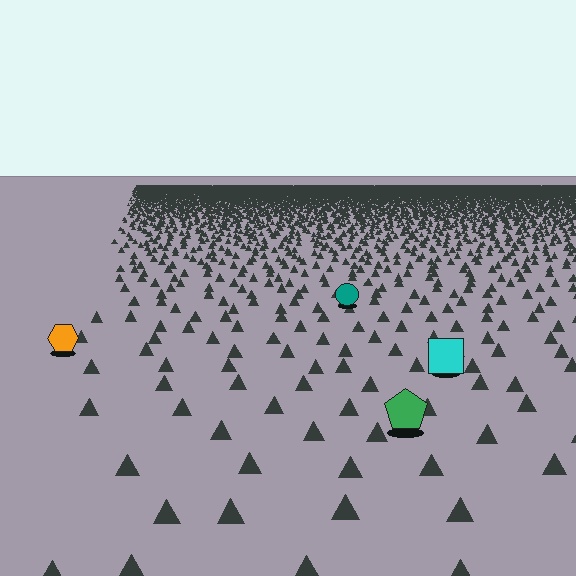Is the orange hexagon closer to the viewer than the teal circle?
Yes. The orange hexagon is closer — you can tell from the texture gradient: the ground texture is coarser near it.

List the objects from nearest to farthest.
From nearest to farthest: the green pentagon, the cyan square, the orange hexagon, the teal circle.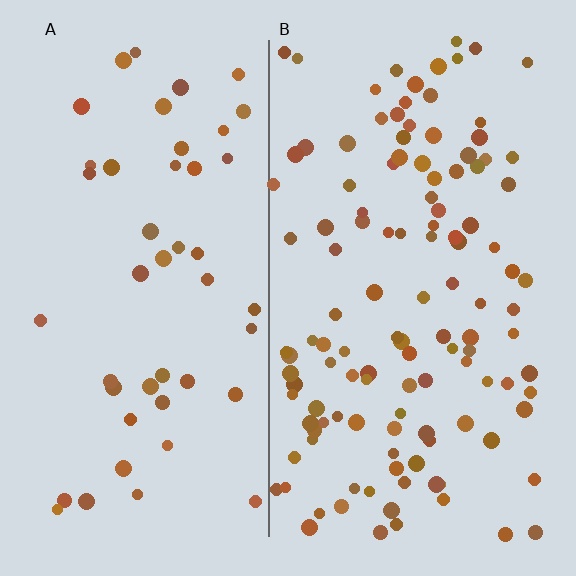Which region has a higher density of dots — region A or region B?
B (the right).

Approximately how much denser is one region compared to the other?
Approximately 2.6× — region B over region A.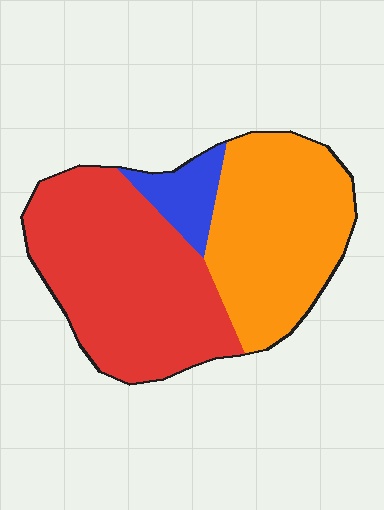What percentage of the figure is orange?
Orange takes up about two fifths (2/5) of the figure.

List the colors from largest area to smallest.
From largest to smallest: red, orange, blue.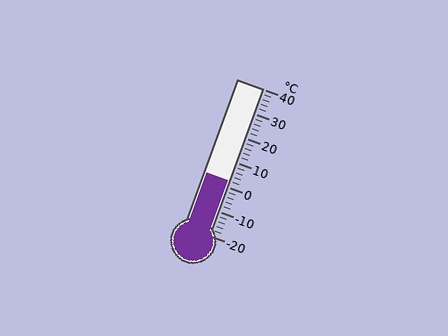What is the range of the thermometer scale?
The thermometer scale ranges from -20°C to 40°C.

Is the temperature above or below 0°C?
The temperature is above 0°C.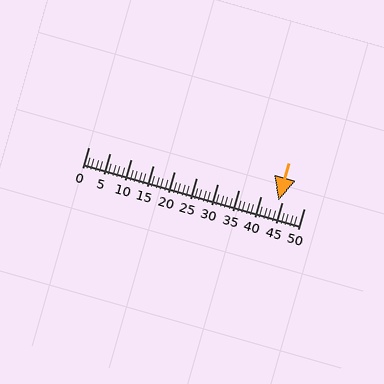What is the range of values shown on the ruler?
The ruler shows values from 0 to 50.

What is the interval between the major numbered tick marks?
The major tick marks are spaced 5 units apart.